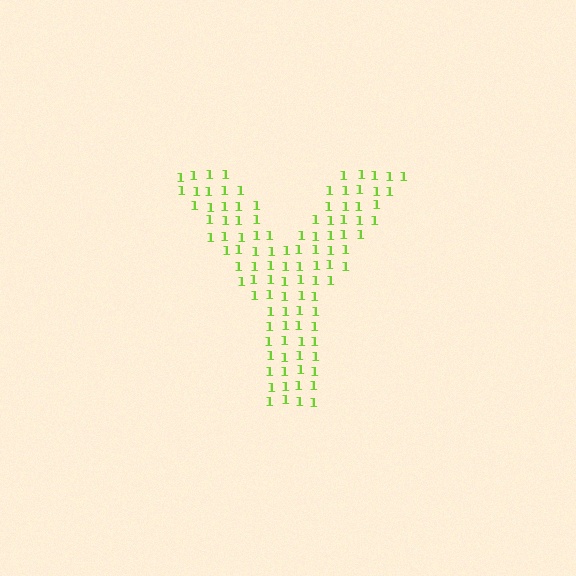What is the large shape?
The large shape is the letter Y.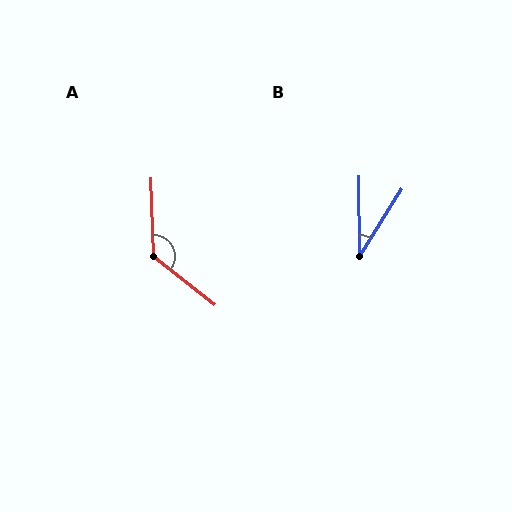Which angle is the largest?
A, at approximately 131 degrees.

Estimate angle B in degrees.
Approximately 33 degrees.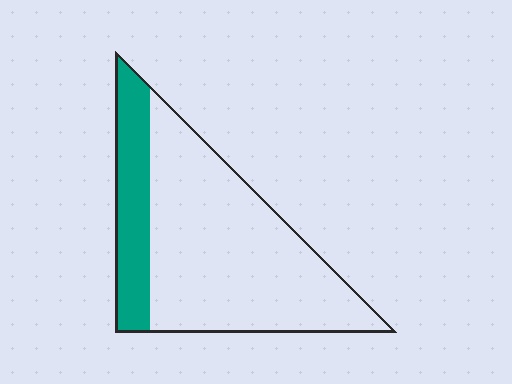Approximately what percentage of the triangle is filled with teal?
Approximately 25%.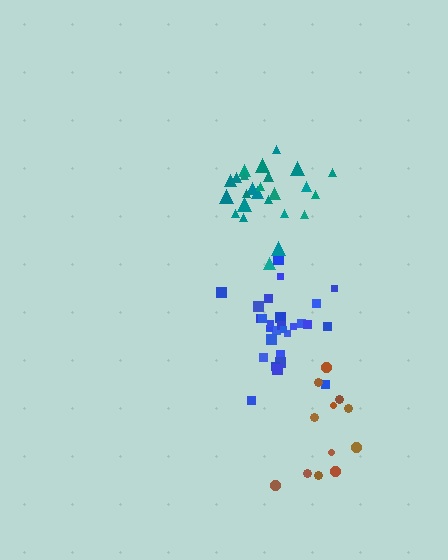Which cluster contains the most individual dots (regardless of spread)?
Blue (28).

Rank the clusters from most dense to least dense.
blue, teal, brown.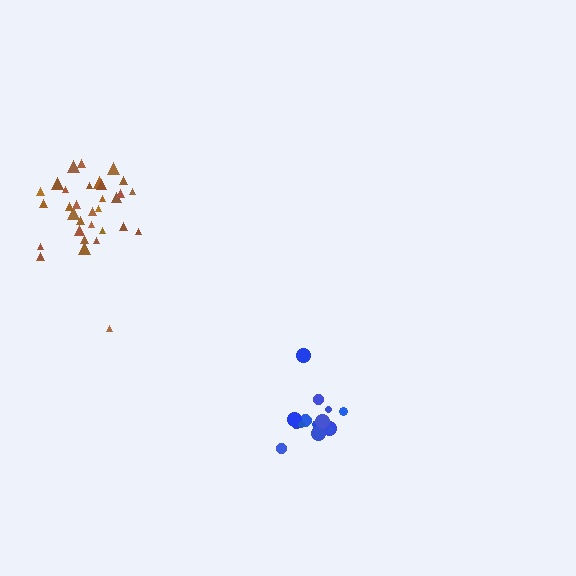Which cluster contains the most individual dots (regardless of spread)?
Brown (33).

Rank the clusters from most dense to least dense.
brown, blue.